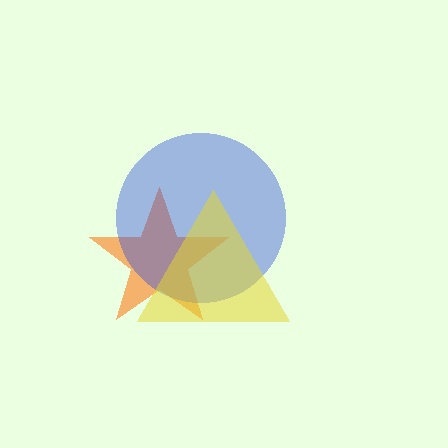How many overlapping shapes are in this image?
There are 3 overlapping shapes in the image.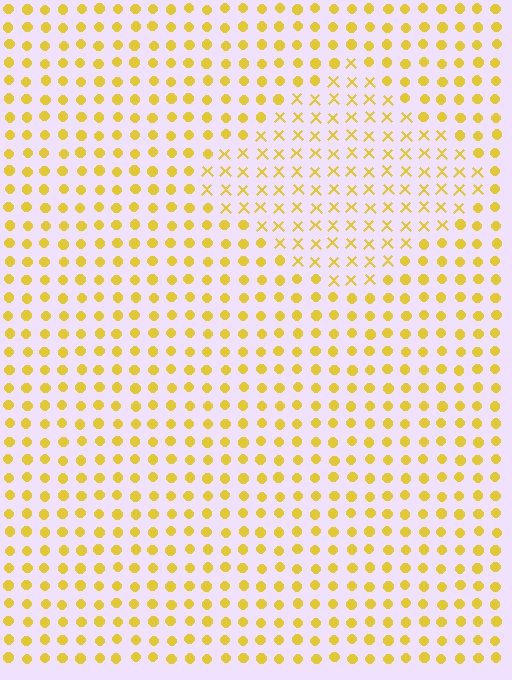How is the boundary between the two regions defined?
The boundary is defined by a change in element shape: X marks inside vs. circles outside. All elements share the same color and spacing.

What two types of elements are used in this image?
The image uses X marks inside the diamond region and circles outside it.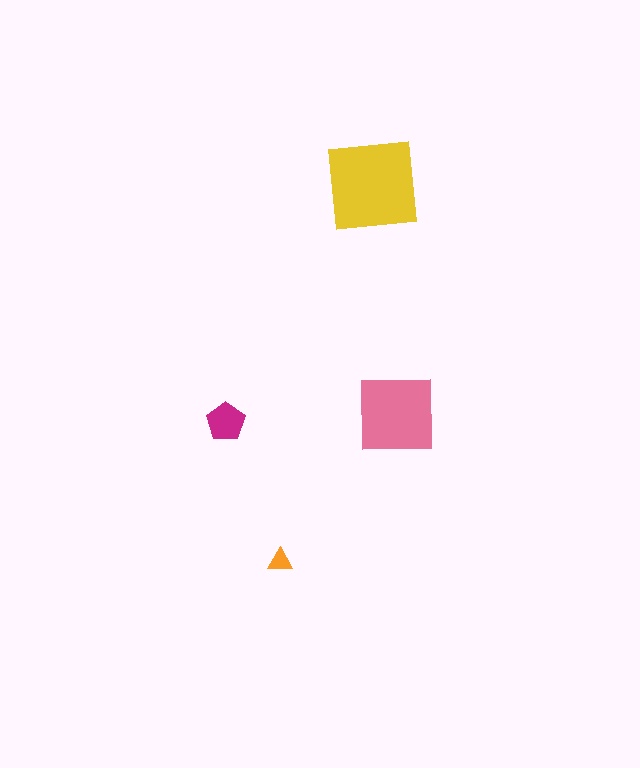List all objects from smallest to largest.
The orange triangle, the magenta pentagon, the pink square, the yellow square.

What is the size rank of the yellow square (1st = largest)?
1st.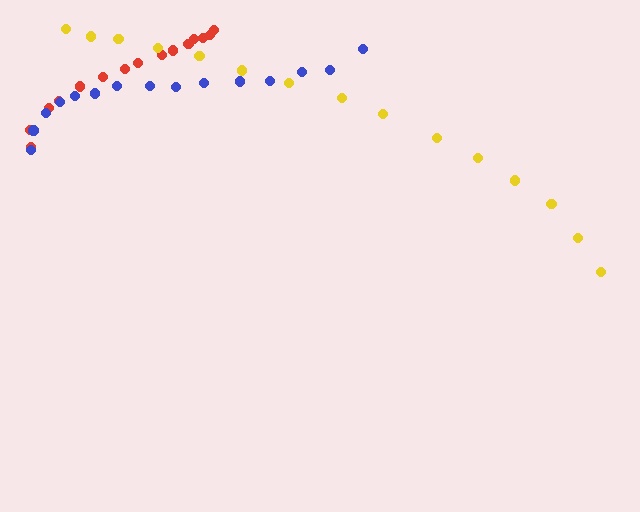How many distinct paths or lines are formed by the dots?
There are 3 distinct paths.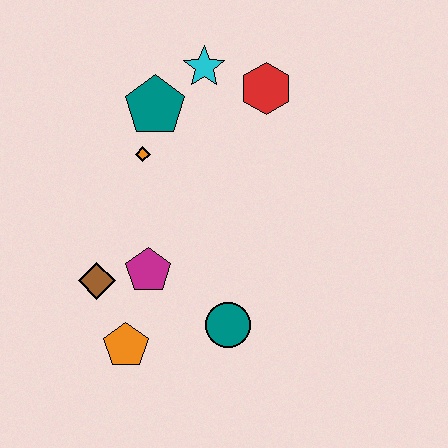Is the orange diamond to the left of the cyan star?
Yes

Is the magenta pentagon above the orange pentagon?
Yes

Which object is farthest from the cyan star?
The orange pentagon is farthest from the cyan star.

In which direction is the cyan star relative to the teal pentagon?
The cyan star is to the right of the teal pentagon.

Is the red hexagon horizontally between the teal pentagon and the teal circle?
No